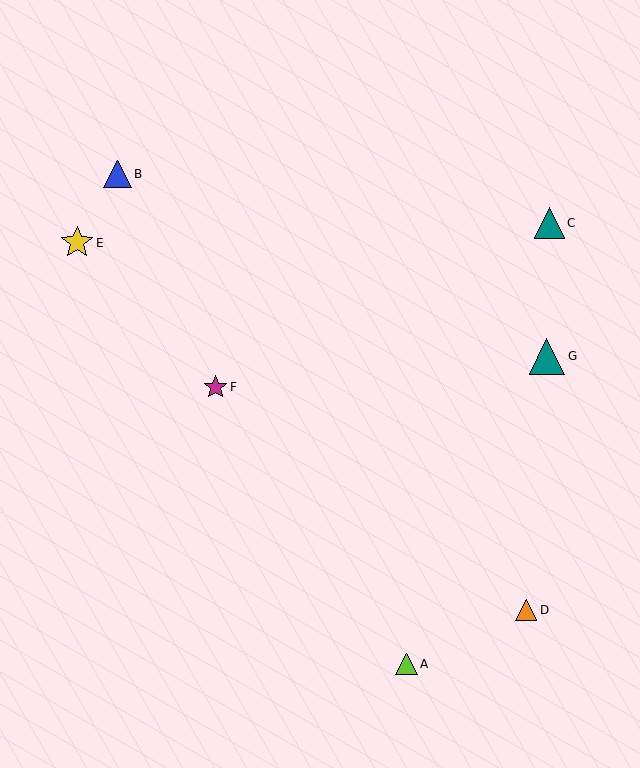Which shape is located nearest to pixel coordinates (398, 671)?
The lime triangle (labeled A) at (407, 664) is nearest to that location.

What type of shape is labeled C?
Shape C is a teal triangle.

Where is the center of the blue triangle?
The center of the blue triangle is at (118, 174).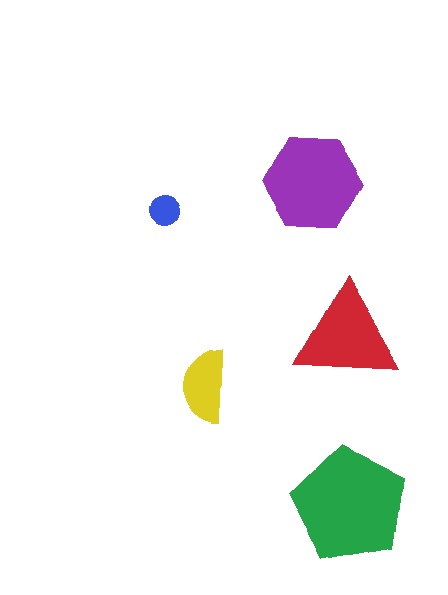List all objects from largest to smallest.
The green pentagon, the purple hexagon, the red triangle, the yellow semicircle, the blue circle.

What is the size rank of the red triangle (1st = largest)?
3rd.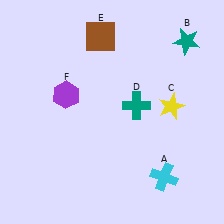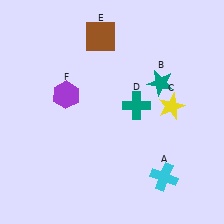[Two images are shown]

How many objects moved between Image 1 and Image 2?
1 object moved between the two images.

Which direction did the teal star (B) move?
The teal star (B) moved down.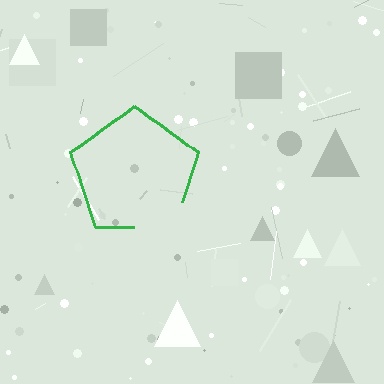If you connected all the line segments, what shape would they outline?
They would outline a pentagon.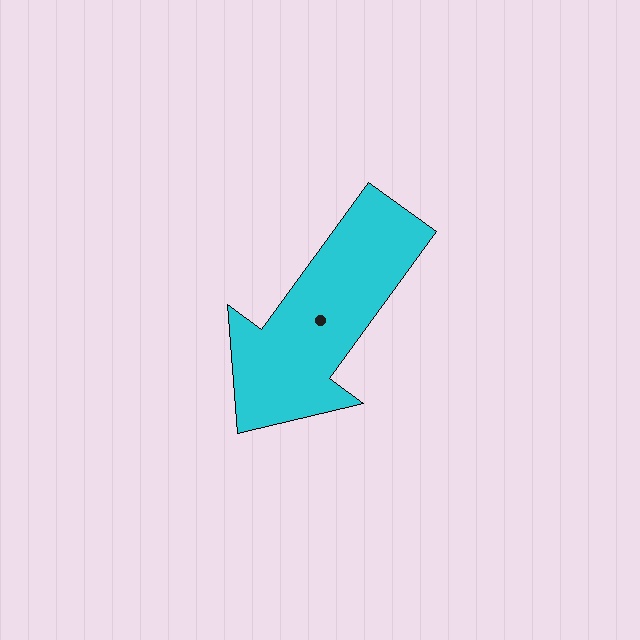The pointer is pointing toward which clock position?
Roughly 7 o'clock.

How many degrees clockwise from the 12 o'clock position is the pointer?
Approximately 216 degrees.